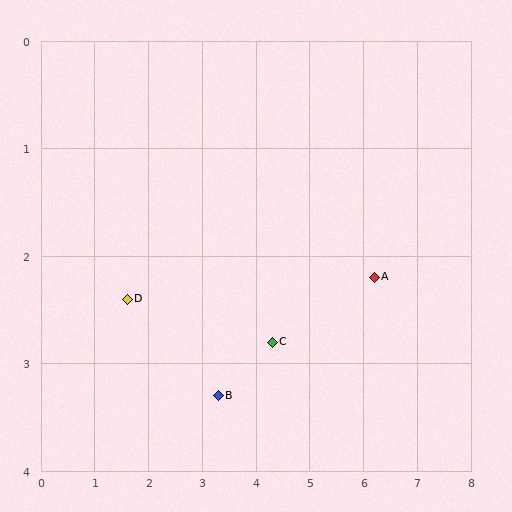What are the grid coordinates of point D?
Point D is at approximately (1.6, 2.4).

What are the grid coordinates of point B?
Point B is at approximately (3.3, 3.3).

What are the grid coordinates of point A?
Point A is at approximately (6.2, 2.2).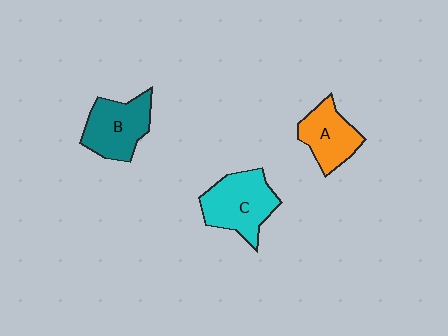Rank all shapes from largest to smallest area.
From largest to smallest: C (cyan), B (teal), A (orange).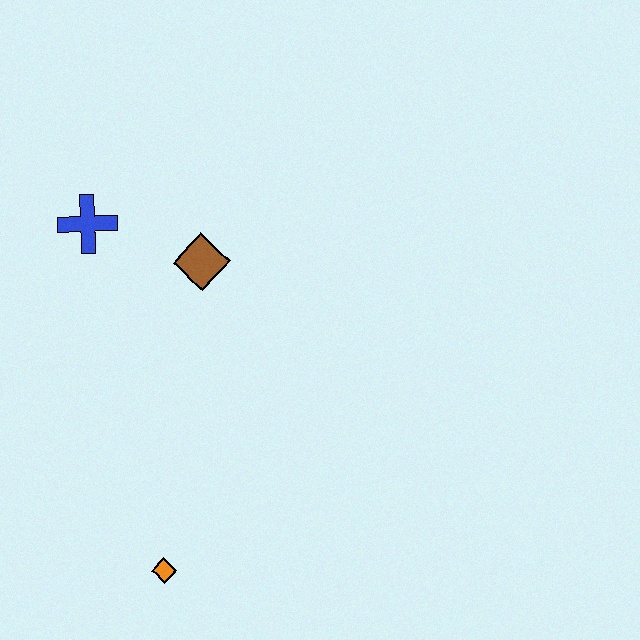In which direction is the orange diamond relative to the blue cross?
The orange diamond is below the blue cross.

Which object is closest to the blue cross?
The brown diamond is closest to the blue cross.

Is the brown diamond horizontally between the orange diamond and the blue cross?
No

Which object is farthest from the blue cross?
The orange diamond is farthest from the blue cross.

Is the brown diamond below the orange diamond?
No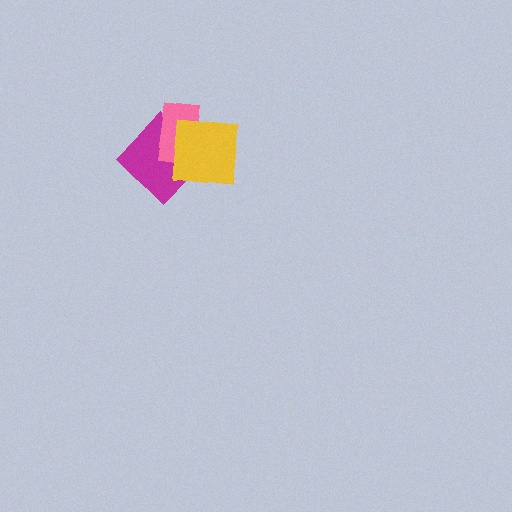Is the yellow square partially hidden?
No, no other shape covers it.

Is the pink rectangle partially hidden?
Yes, it is partially covered by another shape.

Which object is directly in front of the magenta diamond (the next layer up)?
The pink rectangle is directly in front of the magenta diamond.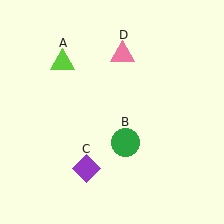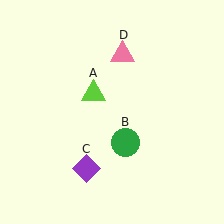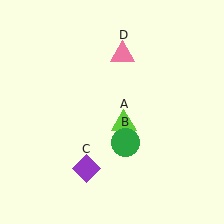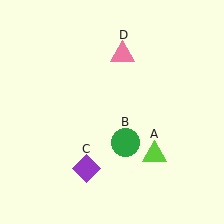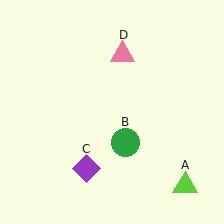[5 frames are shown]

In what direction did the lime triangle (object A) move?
The lime triangle (object A) moved down and to the right.